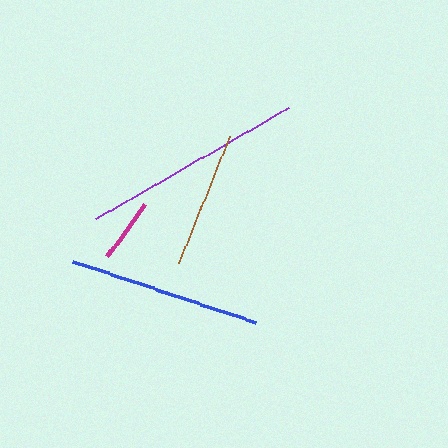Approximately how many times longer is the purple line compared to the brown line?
The purple line is approximately 1.6 times the length of the brown line.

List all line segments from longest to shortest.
From longest to shortest: purple, blue, brown, magenta.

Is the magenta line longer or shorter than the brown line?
The brown line is longer than the magenta line.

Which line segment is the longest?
The purple line is the longest at approximately 222 pixels.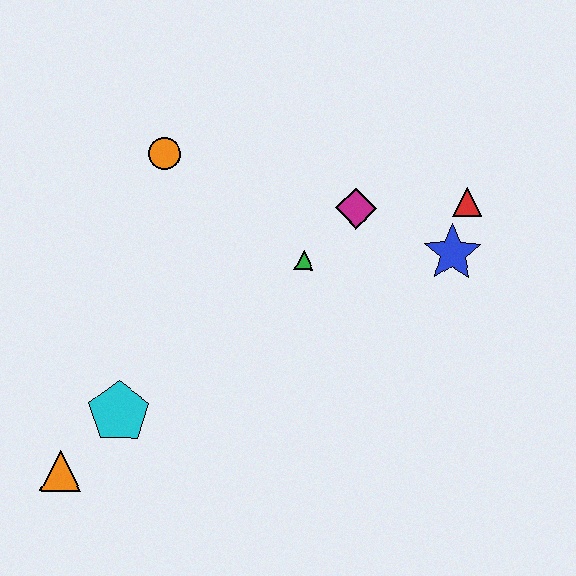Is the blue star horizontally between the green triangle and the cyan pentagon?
No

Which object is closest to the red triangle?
The blue star is closest to the red triangle.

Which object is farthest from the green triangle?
The orange triangle is farthest from the green triangle.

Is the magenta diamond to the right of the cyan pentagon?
Yes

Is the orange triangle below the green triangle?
Yes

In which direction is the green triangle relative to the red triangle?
The green triangle is to the left of the red triangle.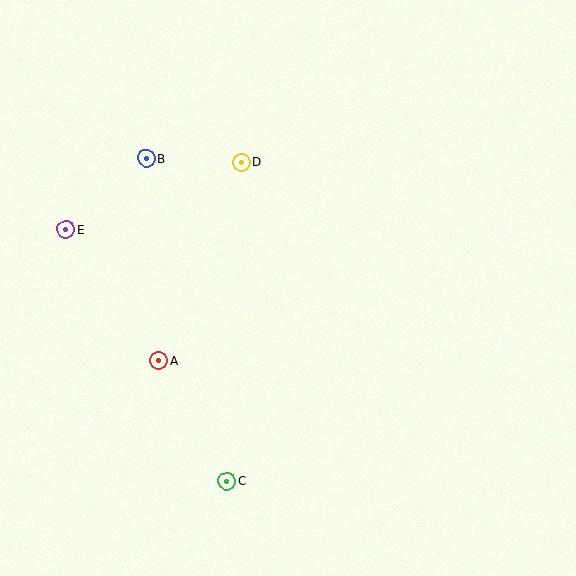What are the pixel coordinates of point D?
Point D is at (241, 162).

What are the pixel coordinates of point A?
Point A is at (159, 361).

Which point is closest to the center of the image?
Point D at (241, 162) is closest to the center.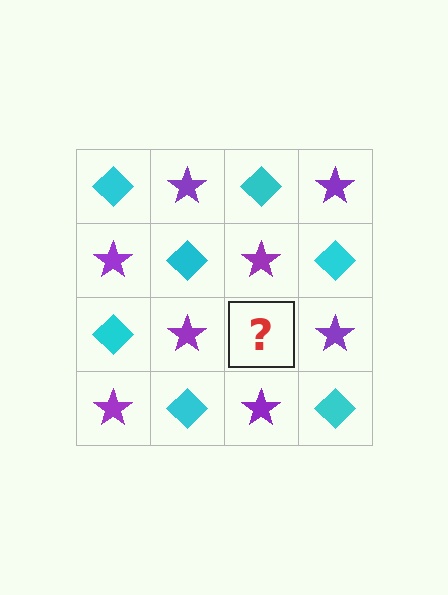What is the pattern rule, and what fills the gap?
The rule is that it alternates cyan diamond and purple star in a checkerboard pattern. The gap should be filled with a cyan diamond.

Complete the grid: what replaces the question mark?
The question mark should be replaced with a cyan diamond.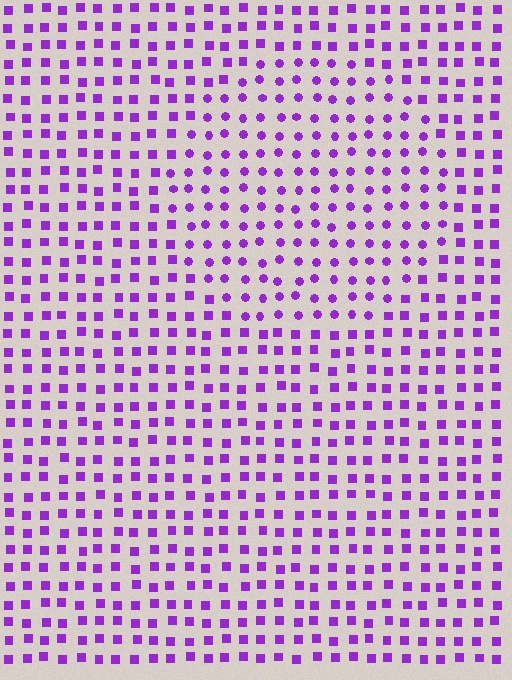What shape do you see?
I see a circle.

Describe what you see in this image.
The image is filled with small purple elements arranged in a uniform grid. A circle-shaped region contains circles, while the surrounding area contains squares. The boundary is defined purely by the change in element shape.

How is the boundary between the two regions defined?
The boundary is defined by a change in element shape: circles inside vs. squares outside. All elements share the same color and spacing.